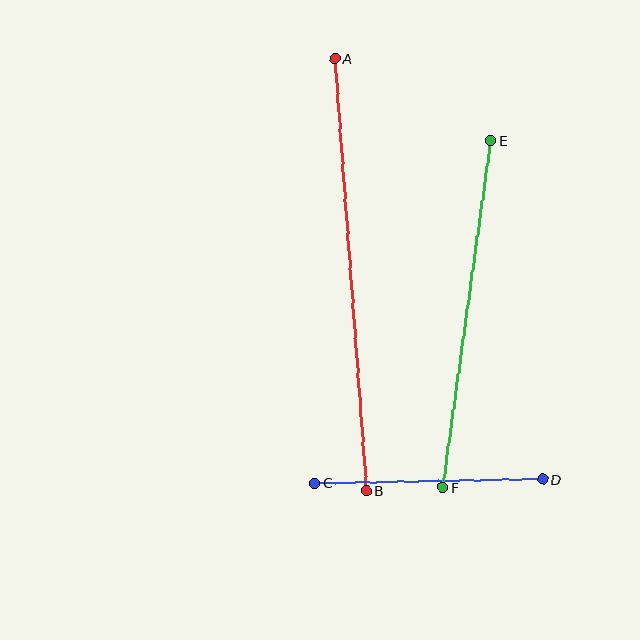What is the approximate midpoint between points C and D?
The midpoint is at approximately (429, 481) pixels.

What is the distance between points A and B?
The distance is approximately 433 pixels.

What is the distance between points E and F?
The distance is approximately 350 pixels.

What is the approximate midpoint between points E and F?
The midpoint is at approximately (467, 314) pixels.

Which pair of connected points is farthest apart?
Points A and B are farthest apart.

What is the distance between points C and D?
The distance is approximately 228 pixels.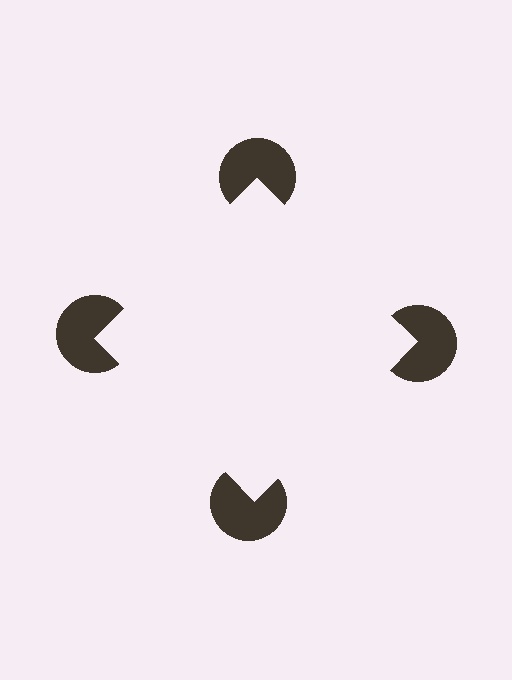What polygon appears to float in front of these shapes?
An illusory square — its edges are inferred from the aligned wedge cuts in the pac-man discs, not physically drawn.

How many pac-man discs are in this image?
There are 4 — one at each vertex of the illusory square.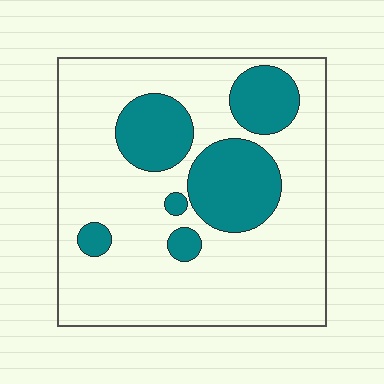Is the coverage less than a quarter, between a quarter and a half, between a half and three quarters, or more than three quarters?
Less than a quarter.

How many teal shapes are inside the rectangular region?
6.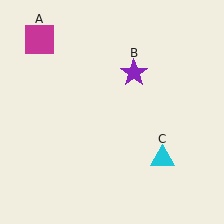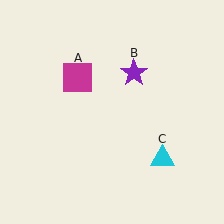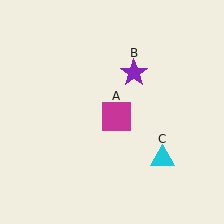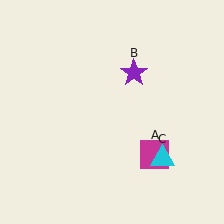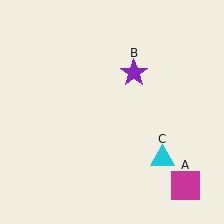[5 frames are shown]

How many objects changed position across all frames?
1 object changed position: magenta square (object A).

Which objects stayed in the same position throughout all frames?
Purple star (object B) and cyan triangle (object C) remained stationary.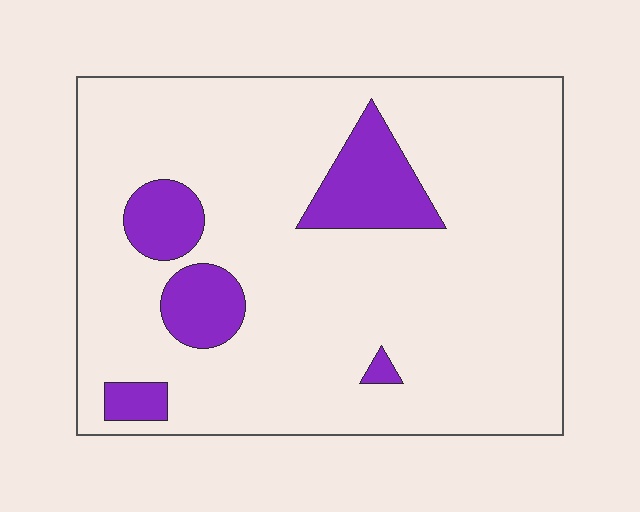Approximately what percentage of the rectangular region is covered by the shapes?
Approximately 15%.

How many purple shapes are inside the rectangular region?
5.